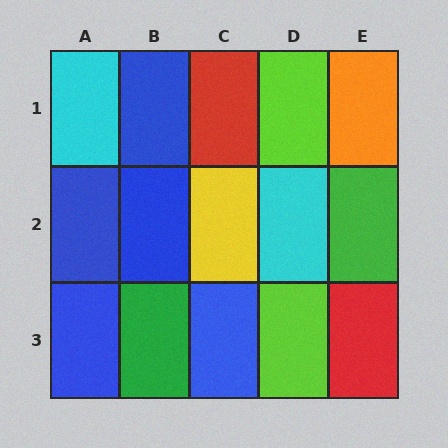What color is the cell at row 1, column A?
Cyan.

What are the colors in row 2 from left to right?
Blue, blue, yellow, cyan, green.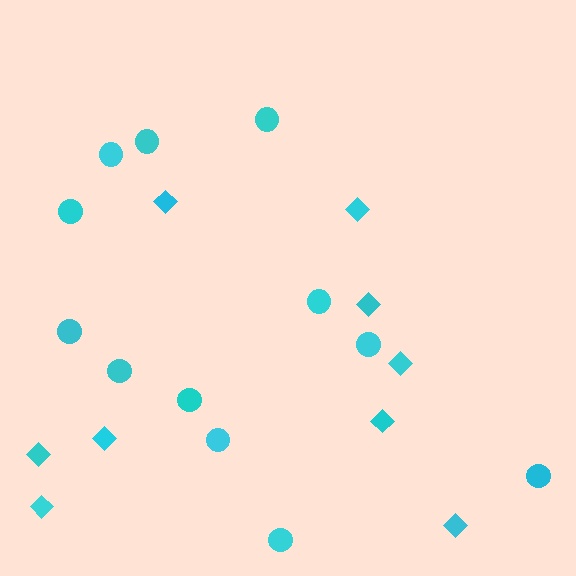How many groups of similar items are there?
There are 2 groups: one group of circles (12) and one group of diamonds (9).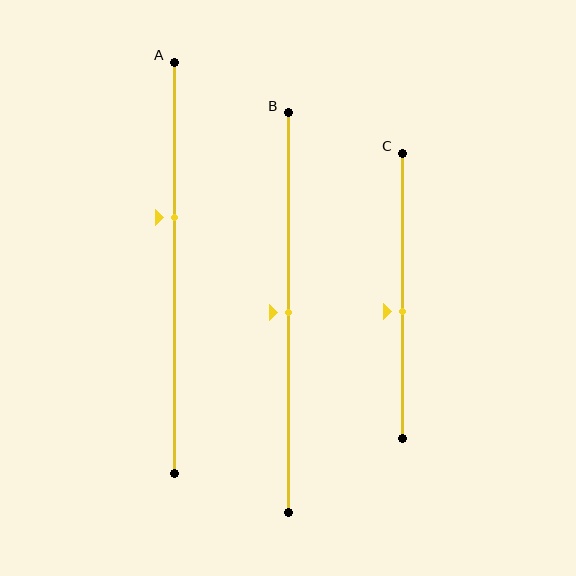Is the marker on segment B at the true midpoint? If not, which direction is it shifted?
Yes, the marker on segment B is at the true midpoint.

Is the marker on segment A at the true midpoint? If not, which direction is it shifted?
No, the marker on segment A is shifted upward by about 12% of the segment length.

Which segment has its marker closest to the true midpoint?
Segment B has its marker closest to the true midpoint.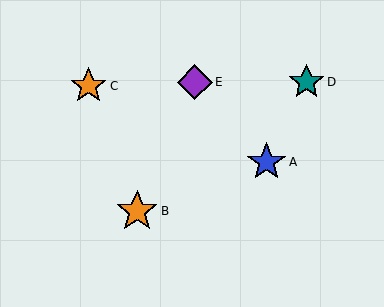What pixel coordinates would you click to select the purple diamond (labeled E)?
Click at (195, 82) to select the purple diamond E.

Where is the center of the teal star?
The center of the teal star is at (307, 82).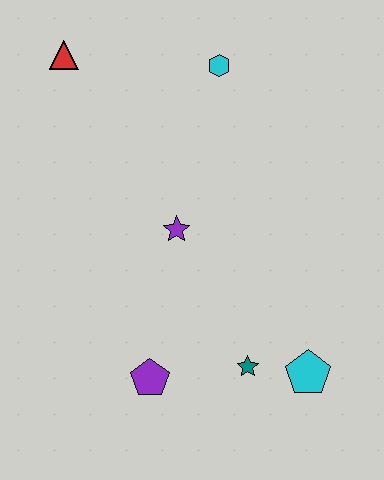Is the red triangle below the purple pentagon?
No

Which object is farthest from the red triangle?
The cyan pentagon is farthest from the red triangle.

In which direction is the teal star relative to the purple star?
The teal star is below the purple star.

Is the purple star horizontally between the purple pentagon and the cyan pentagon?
Yes